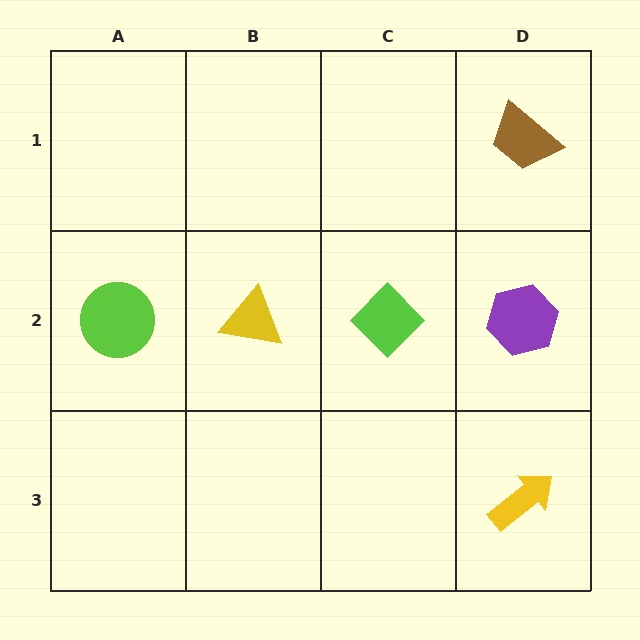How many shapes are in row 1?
1 shape.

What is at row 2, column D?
A purple hexagon.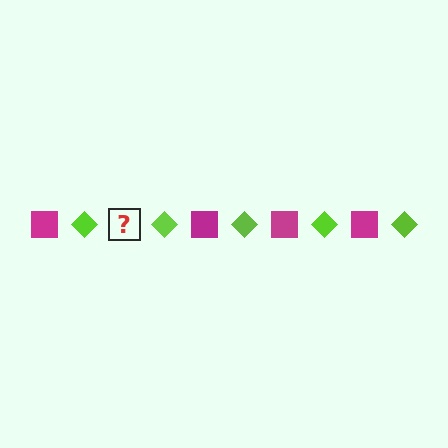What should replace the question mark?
The question mark should be replaced with a magenta square.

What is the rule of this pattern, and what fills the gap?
The rule is that the pattern alternates between magenta square and lime diamond. The gap should be filled with a magenta square.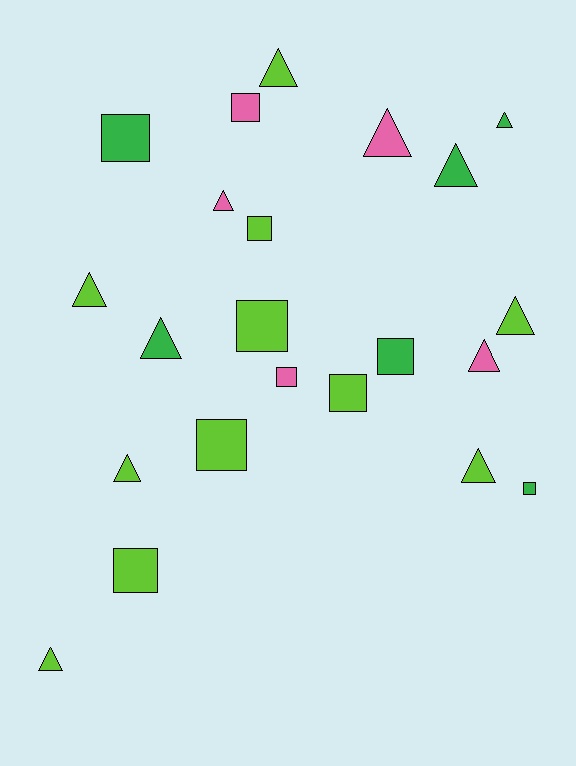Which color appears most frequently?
Lime, with 11 objects.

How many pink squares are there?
There are 2 pink squares.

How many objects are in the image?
There are 22 objects.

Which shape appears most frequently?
Triangle, with 12 objects.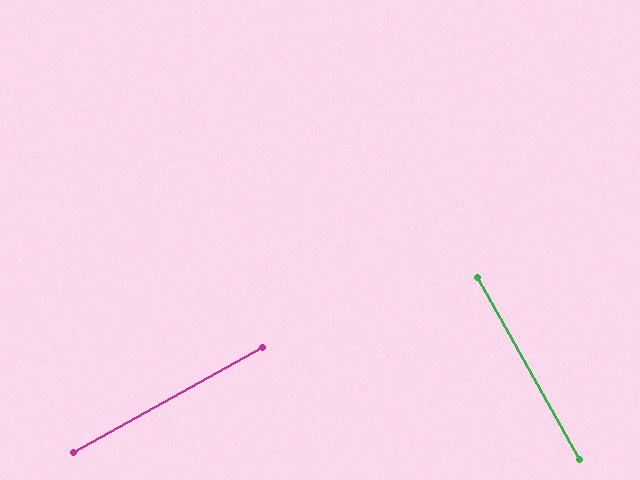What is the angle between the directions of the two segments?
Approximately 90 degrees.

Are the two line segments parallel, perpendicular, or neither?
Perpendicular — they meet at approximately 90°.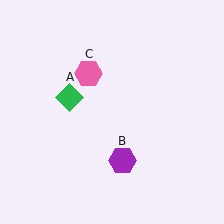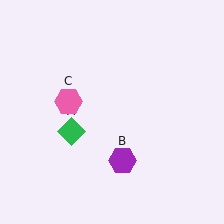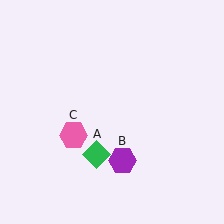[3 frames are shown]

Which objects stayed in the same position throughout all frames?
Purple hexagon (object B) remained stationary.